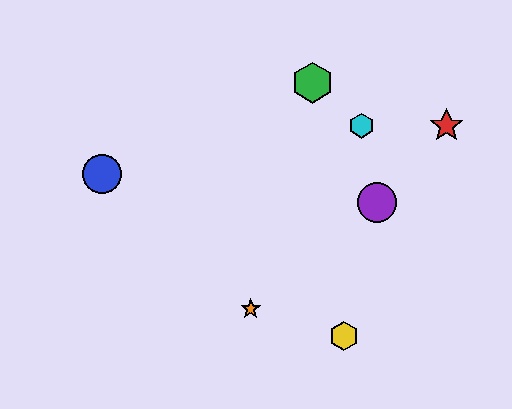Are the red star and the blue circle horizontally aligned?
No, the red star is at y≈126 and the blue circle is at y≈174.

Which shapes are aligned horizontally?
The red star, the cyan hexagon are aligned horizontally.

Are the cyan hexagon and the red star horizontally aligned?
Yes, both are at y≈126.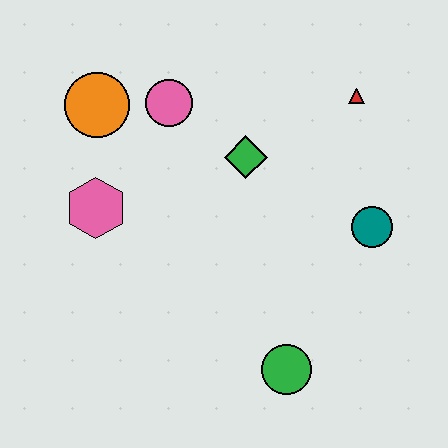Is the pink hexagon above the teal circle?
Yes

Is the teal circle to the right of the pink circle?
Yes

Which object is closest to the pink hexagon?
The orange circle is closest to the pink hexagon.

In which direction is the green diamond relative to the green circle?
The green diamond is above the green circle.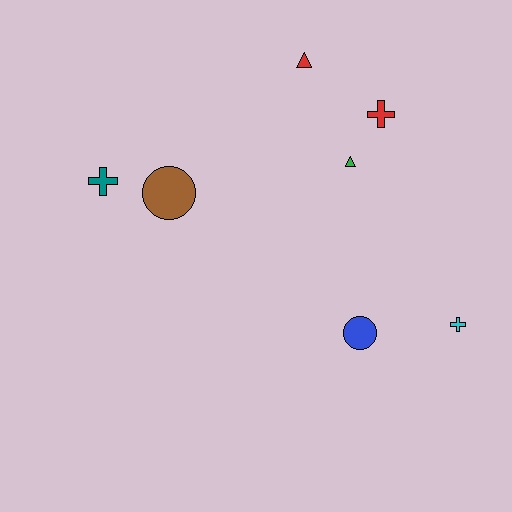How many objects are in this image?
There are 7 objects.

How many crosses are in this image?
There are 3 crosses.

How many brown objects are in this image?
There is 1 brown object.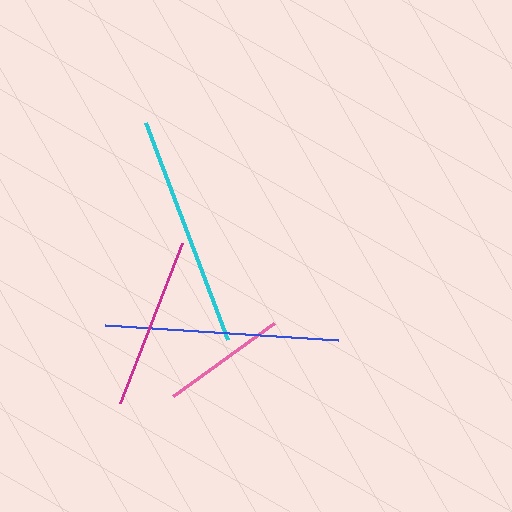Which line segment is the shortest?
The pink line is the shortest at approximately 124 pixels.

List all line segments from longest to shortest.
From longest to shortest: blue, cyan, magenta, pink.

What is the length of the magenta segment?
The magenta segment is approximately 171 pixels long.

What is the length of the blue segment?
The blue segment is approximately 233 pixels long.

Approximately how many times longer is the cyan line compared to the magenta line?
The cyan line is approximately 1.4 times the length of the magenta line.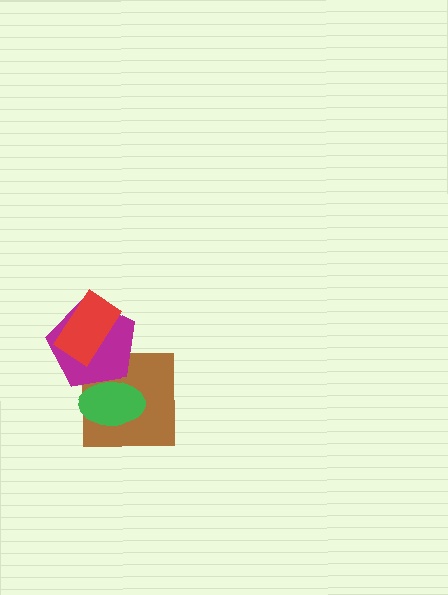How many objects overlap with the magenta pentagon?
3 objects overlap with the magenta pentagon.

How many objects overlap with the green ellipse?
2 objects overlap with the green ellipse.